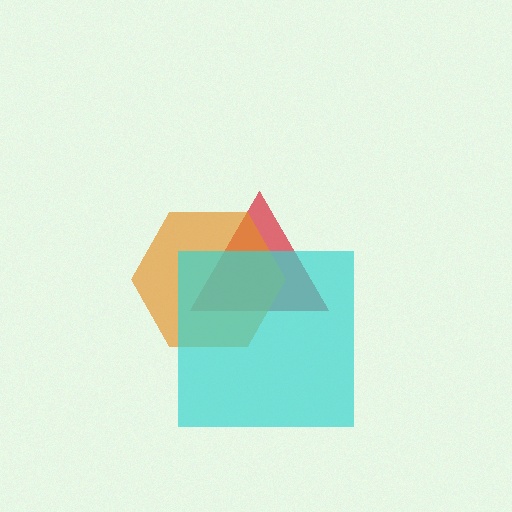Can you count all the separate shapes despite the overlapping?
Yes, there are 3 separate shapes.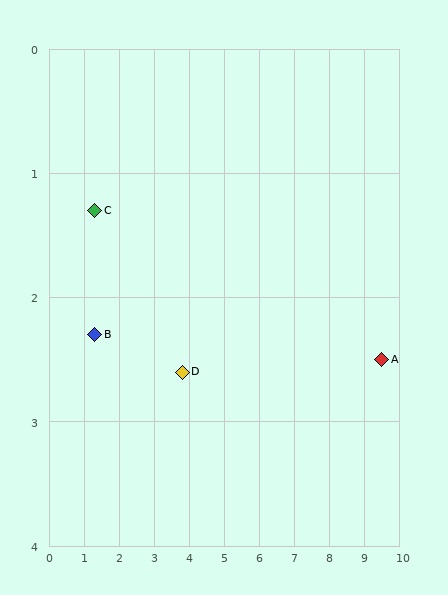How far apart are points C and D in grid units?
Points C and D are about 2.8 grid units apart.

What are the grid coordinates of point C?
Point C is at approximately (1.3, 1.3).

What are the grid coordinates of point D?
Point D is at approximately (3.8, 2.6).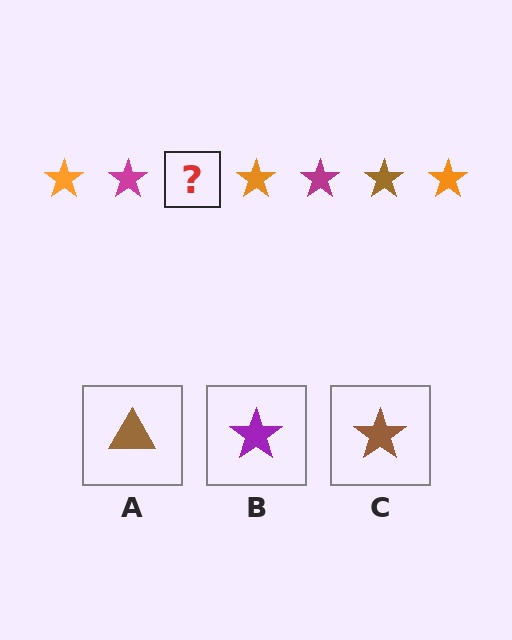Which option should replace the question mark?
Option C.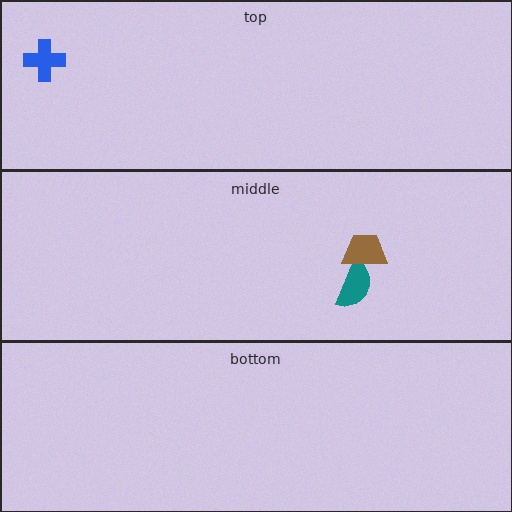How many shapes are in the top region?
1.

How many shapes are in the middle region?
2.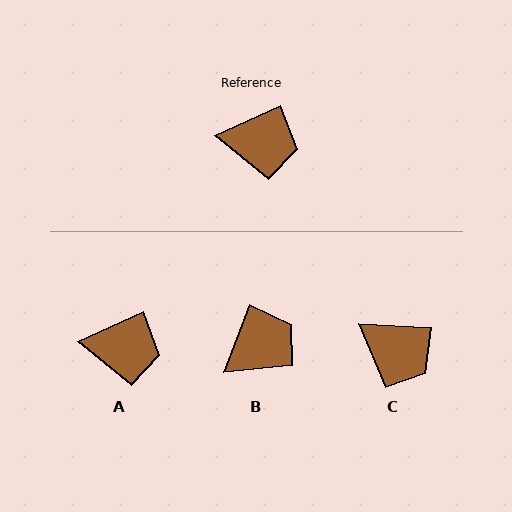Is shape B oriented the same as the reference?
No, it is off by about 45 degrees.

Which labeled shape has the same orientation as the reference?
A.